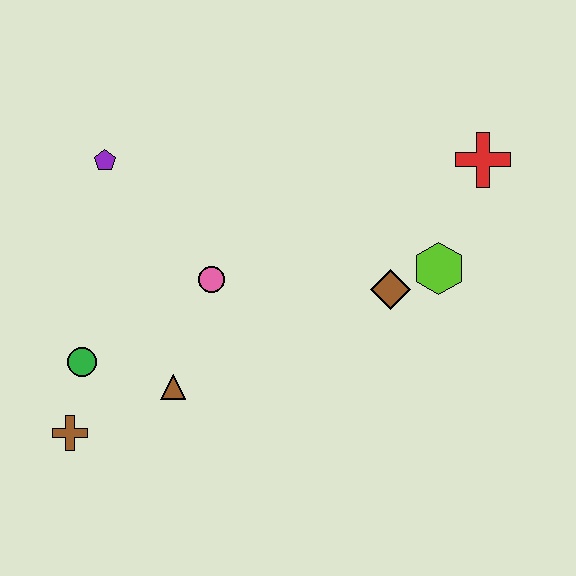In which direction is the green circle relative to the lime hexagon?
The green circle is to the left of the lime hexagon.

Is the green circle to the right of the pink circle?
No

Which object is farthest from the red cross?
The brown cross is farthest from the red cross.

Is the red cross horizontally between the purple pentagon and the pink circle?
No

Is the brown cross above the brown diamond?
No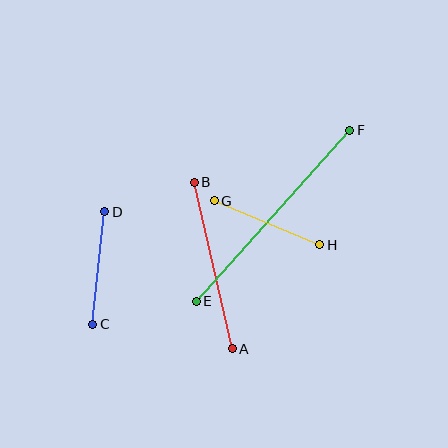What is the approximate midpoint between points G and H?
The midpoint is at approximately (267, 223) pixels.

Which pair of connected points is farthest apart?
Points E and F are farthest apart.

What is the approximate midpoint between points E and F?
The midpoint is at approximately (273, 216) pixels.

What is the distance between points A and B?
The distance is approximately 171 pixels.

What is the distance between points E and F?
The distance is approximately 230 pixels.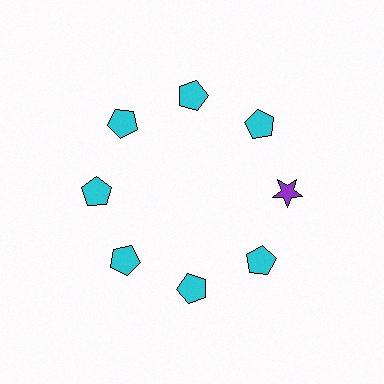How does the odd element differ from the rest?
It differs in both color (purple instead of cyan) and shape (star instead of pentagon).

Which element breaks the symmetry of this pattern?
The purple star at roughly the 3 o'clock position breaks the symmetry. All other shapes are cyan pentagons.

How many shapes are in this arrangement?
There are 8 shapes arranged in a ring pattern.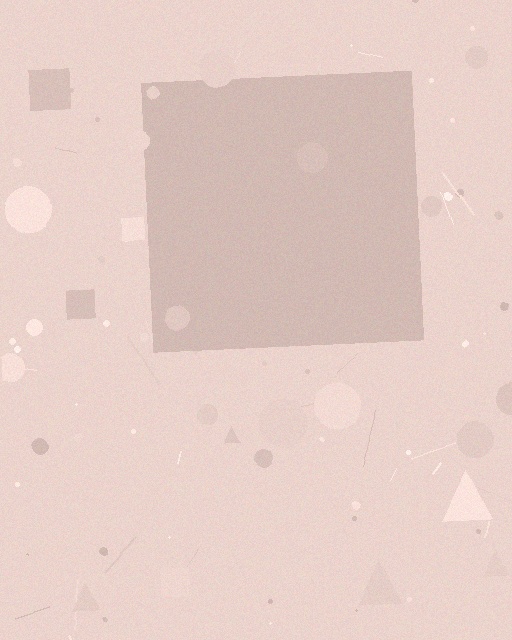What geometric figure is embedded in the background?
A square is embedded in the background.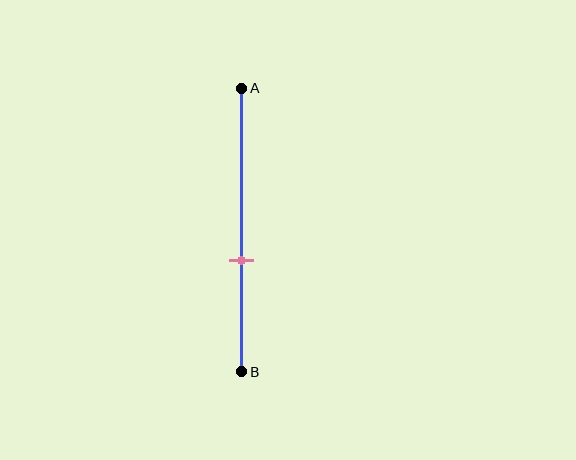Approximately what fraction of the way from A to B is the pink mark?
The pink mark is approximately 60% of the way from A to B.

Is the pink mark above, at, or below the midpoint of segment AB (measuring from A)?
The pink mark is below the midpoint of segment AB.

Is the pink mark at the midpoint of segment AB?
No, the mark is at about 60% from A, not at the 50% midpoint.